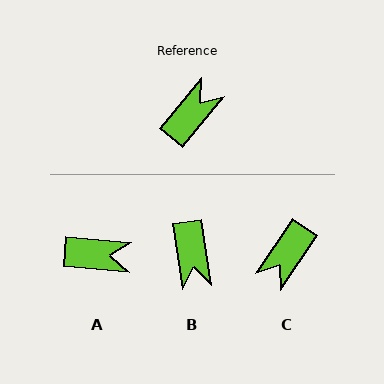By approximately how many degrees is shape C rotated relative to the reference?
Approximately 175 degrees clockwise.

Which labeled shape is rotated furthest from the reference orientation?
C, about 175 degrees away.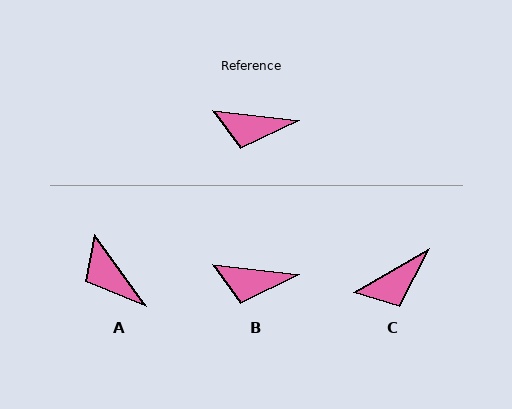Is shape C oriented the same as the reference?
No, it is off by about 37 degrees.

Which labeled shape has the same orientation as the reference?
B.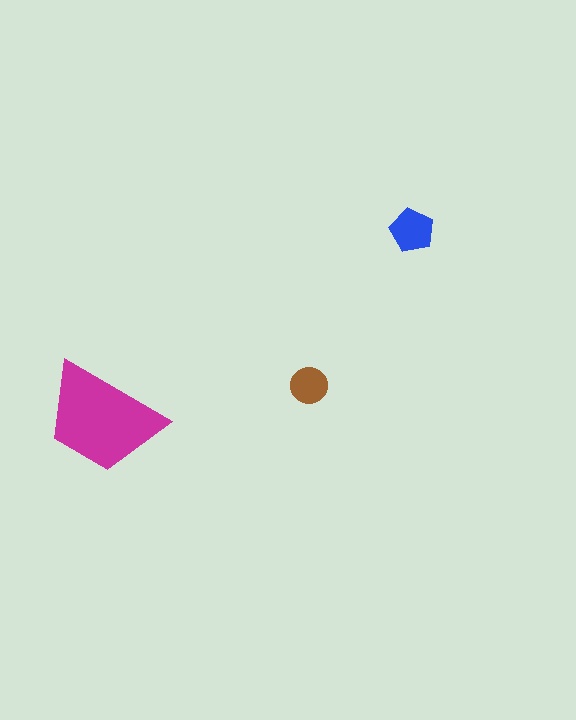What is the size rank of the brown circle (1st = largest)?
3rd.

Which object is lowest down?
The magenta trapezoid is bottommost.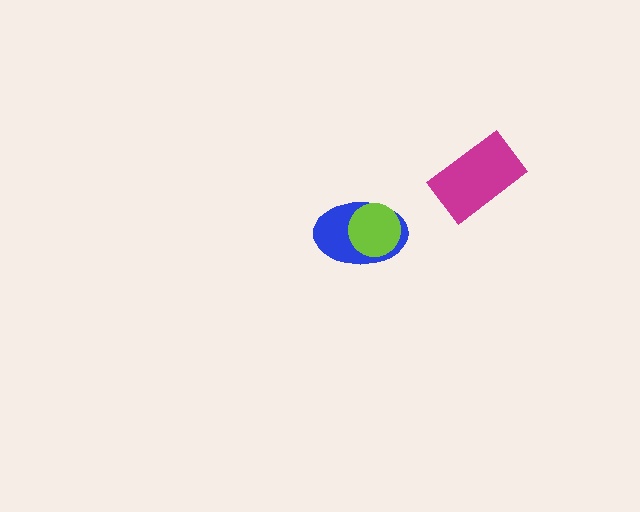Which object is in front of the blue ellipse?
The lime circle is in front of the blue ellipse.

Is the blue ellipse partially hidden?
Yes, it is partially covered by another shape.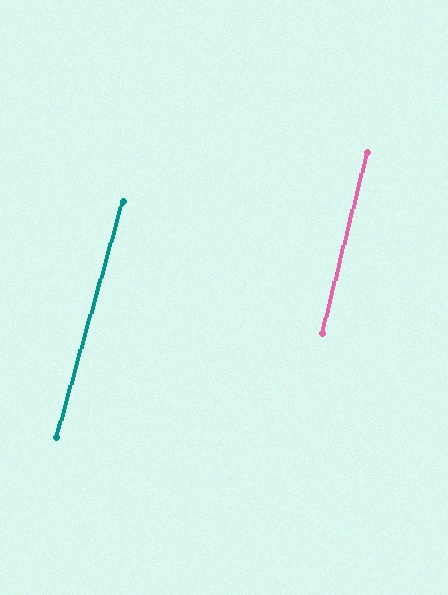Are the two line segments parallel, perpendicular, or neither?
Parallel — their directions differ by only 2.0°.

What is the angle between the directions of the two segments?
Approximately 2 degrees.